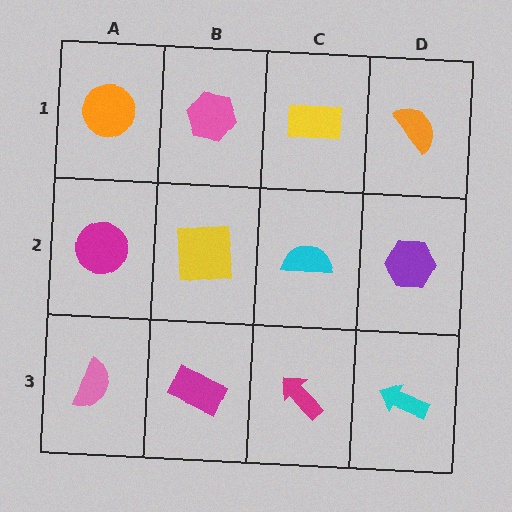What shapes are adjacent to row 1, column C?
A cyan semicircle (row 2, column C), a pink hexagon (row 1, column B), an orange semicircle (row 1, column D).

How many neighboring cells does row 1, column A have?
2.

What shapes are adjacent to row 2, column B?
A pink hexagon (row 1, column B), a magenta rectangle (row 3, column B), a magenta circle (row 2, column A), a cyan semicircle (row 2, column C).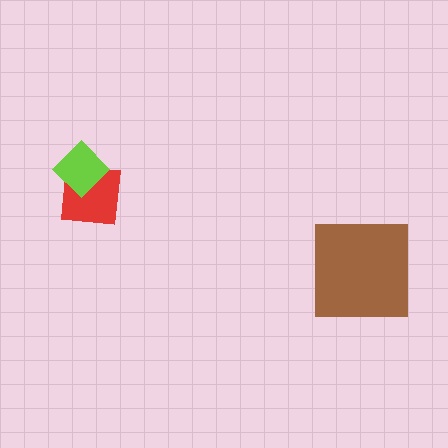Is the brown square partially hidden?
No, no other shape covers it.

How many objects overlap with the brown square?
0 objects overlap with the brown square.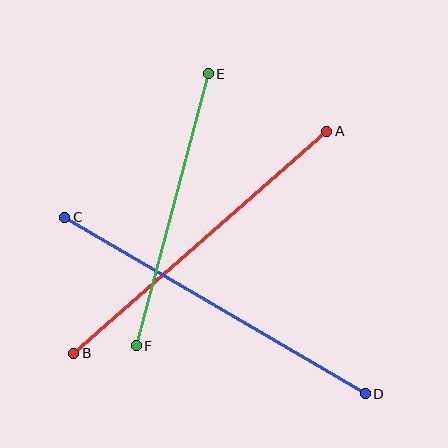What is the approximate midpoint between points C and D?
The midpoint is at approximately (215, 305) pixels.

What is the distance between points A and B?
The distance is approximately 337 pixels.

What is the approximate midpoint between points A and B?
The midpoint is at approximately (200, 242) pixels.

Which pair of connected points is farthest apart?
Points C and D are farthest apart.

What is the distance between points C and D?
The distance is approximately 348 pixels.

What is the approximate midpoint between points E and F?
The midpoint is at approximately (172, 210) pixels.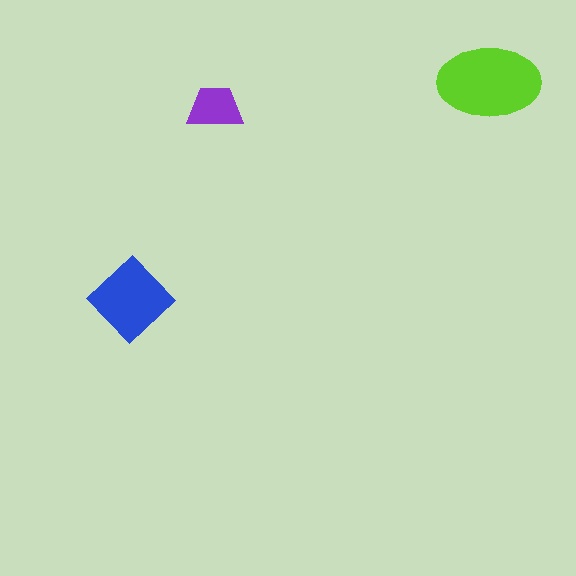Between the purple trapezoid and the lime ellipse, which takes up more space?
The lime ellipse.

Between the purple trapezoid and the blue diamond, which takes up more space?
The blue diamond.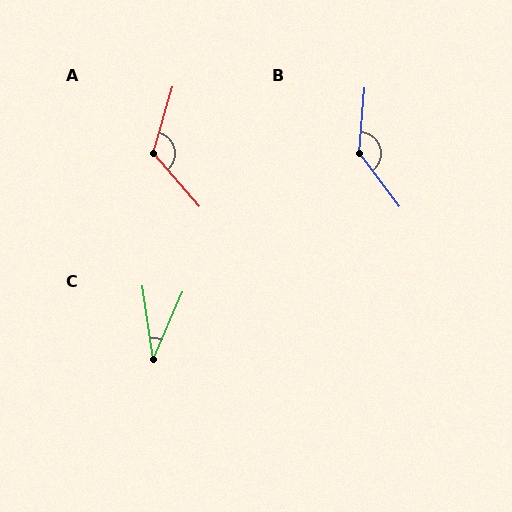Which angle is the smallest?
C, at approximately 32 degrees.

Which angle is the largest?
B, at approximately 138 degrees.